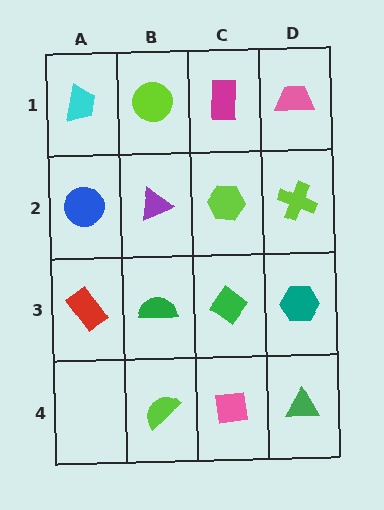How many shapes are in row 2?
4 shapes.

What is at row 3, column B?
A green semicircle.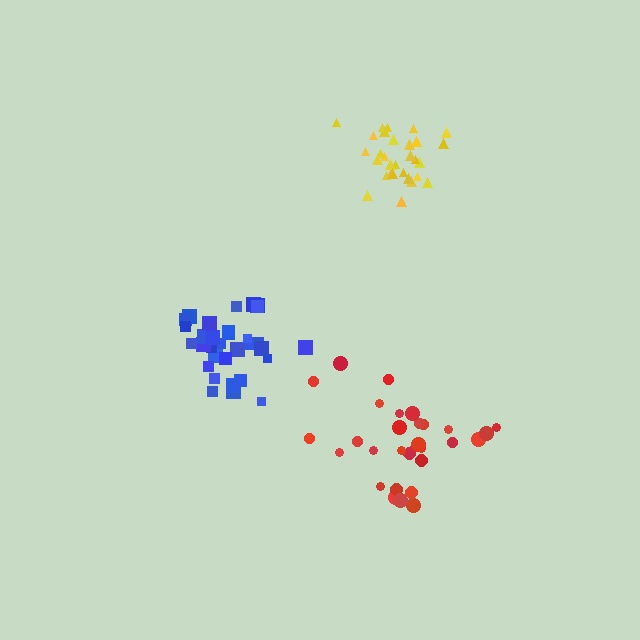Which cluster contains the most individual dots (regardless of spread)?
Blue (32).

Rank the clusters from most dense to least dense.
yellow, blue, red.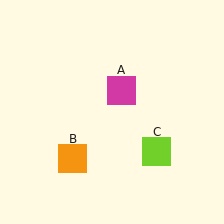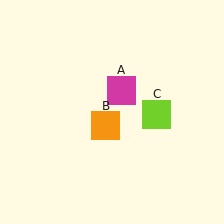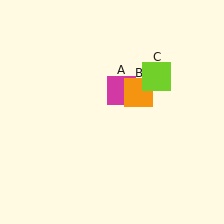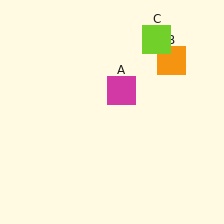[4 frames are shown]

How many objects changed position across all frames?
2 objects changed position: orange square (object B), lime square (object C).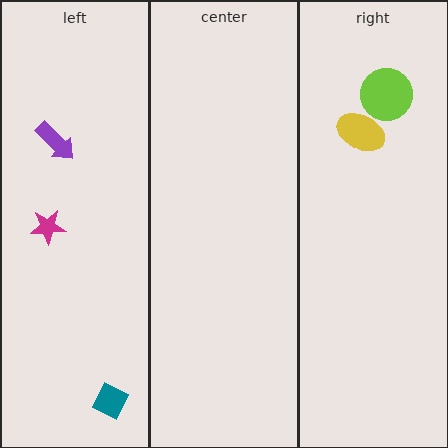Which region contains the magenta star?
The left region.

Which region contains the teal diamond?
The left region.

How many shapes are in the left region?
3.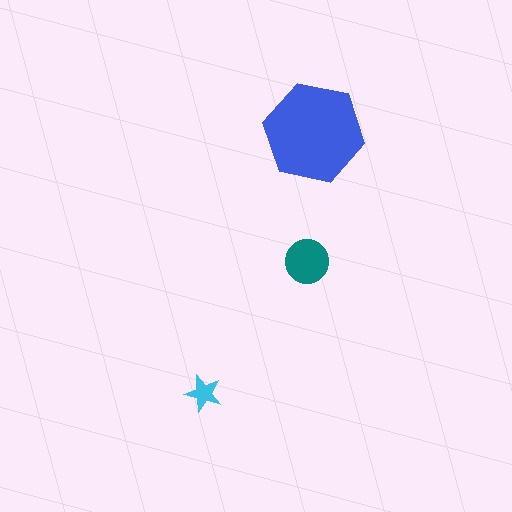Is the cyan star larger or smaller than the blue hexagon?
Smaller.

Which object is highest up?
The blue hexagon is topmost.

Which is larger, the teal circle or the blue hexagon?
The blue hexagon.